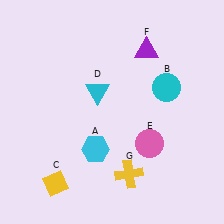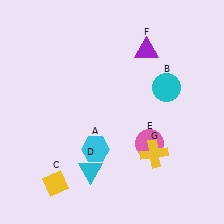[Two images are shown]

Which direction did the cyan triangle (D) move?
The cyan triangle (D) moved down.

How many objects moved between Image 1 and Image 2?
2 objects moved between the two images.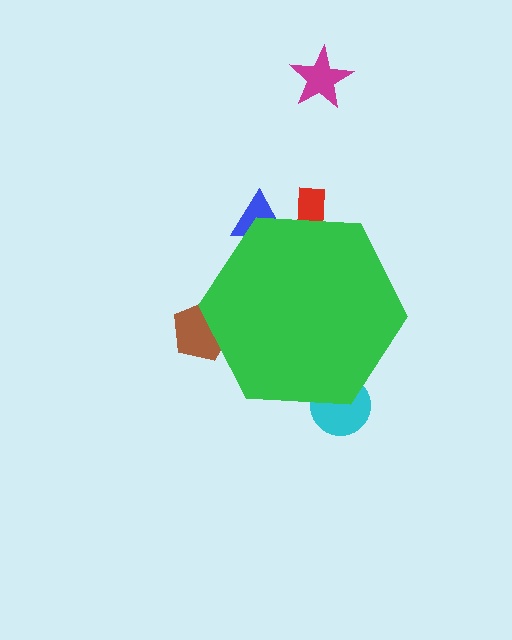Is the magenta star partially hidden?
No, the magenta star is fully visible.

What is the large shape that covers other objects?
A green hexagon.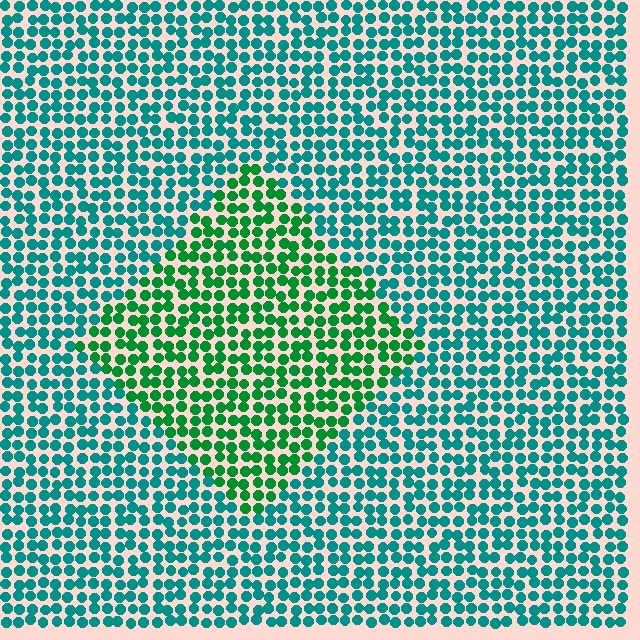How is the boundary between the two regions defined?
The boundary is defined purely by a slight shift in hue (about 37 degrees). Spacing, size, and orientation are identical on both sides.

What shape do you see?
I see a diamond.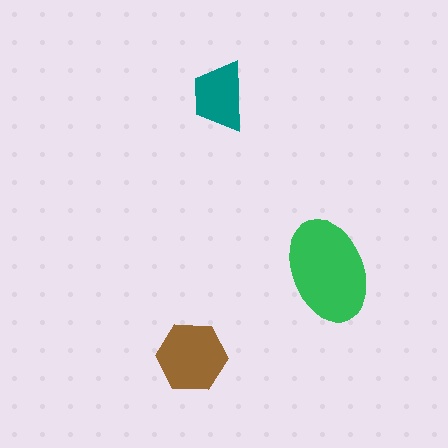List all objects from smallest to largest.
The teal trapezoid, the brown hexagon, the green ellipse.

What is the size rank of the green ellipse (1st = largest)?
1st.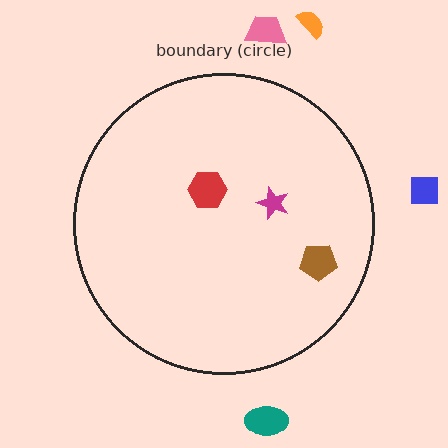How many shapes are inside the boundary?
3 inside, 4 outside.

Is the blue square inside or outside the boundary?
Outside.